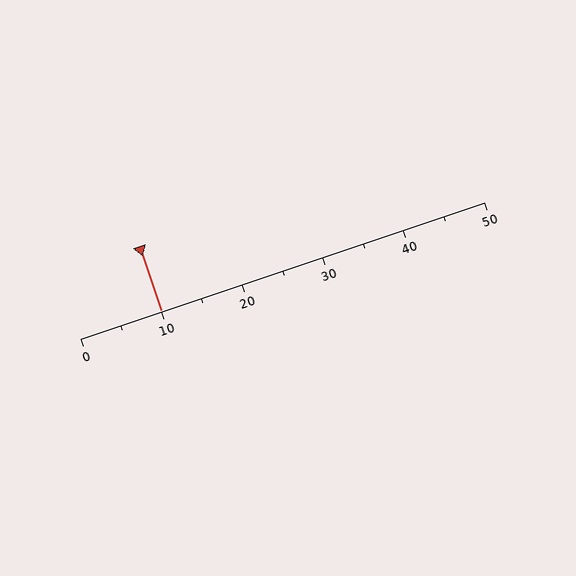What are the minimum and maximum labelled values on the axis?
The axis runs from 0 to 50.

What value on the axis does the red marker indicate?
The marker indicates approximately 10.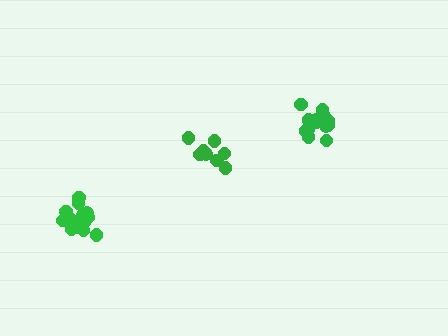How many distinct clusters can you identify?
There are 3 distinct clusters.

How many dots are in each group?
Group 1: 15 dots, Group 2: 13 dots, Group 3: 9 dots (37 total).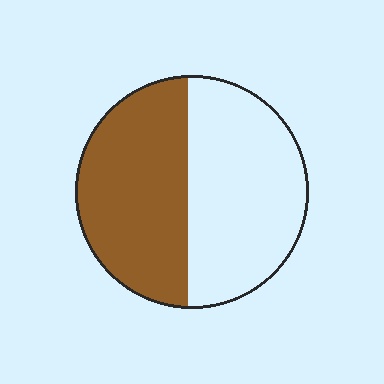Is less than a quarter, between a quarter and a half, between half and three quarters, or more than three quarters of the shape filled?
Between a quarter and a half.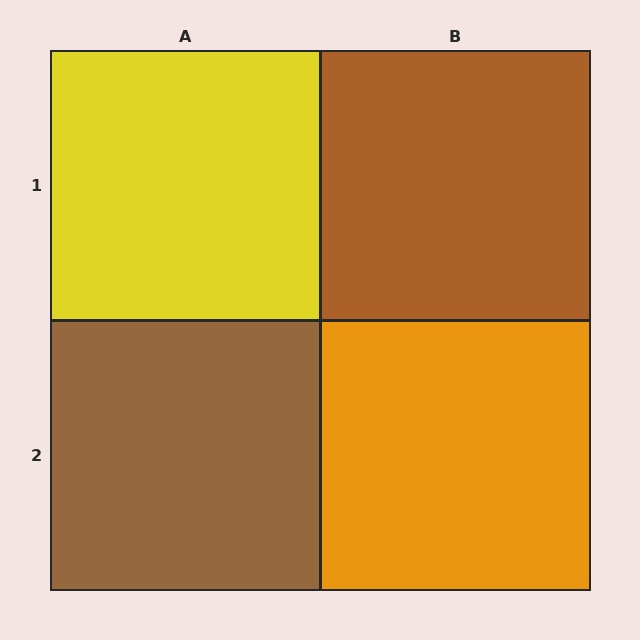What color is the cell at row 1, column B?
Brown.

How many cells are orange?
1 cell is orange.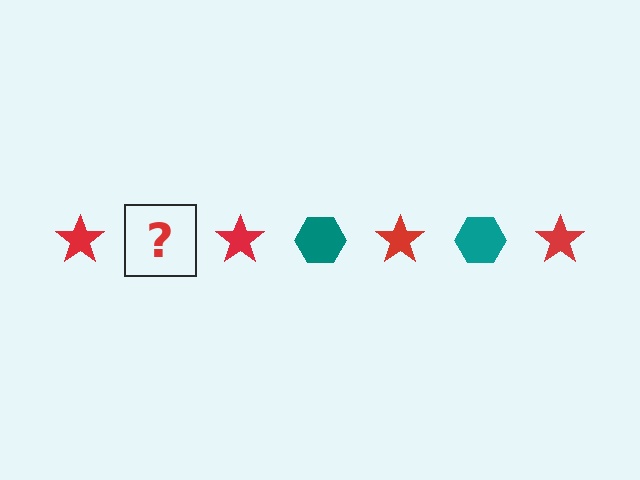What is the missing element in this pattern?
The missing element is a teal hexagon.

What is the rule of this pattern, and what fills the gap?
The rule is that the pattern alternates between red star and teal hexagon. The gap should be filled with a teal hexagon.